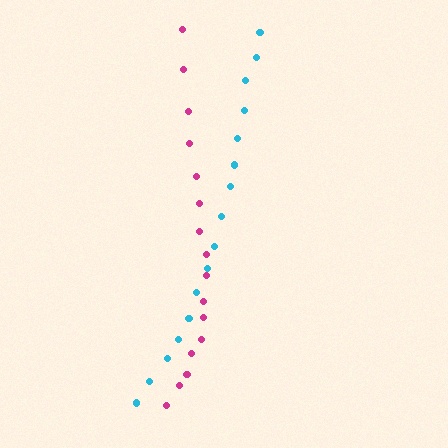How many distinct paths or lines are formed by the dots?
There are 2 distinct paths.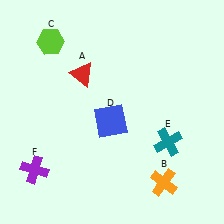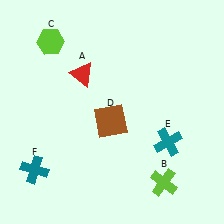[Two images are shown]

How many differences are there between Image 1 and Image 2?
There are 3 differences between the two images.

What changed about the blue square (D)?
In Image 1, D is blue. In Image 2, it changed to brown.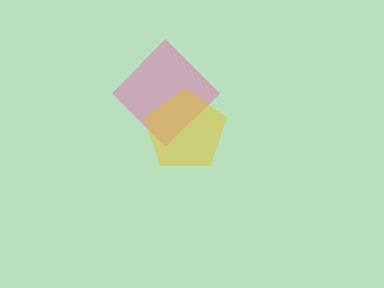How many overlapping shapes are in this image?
There are 2 overlapping shapes in the image.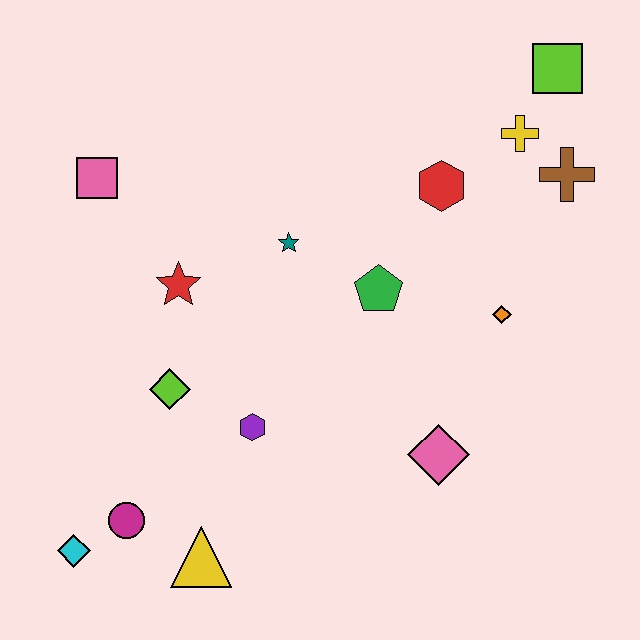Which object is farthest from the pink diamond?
The pink square is farthest from the pink diamond.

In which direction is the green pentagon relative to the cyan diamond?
The green pentagon is to the right of the cyan diamond.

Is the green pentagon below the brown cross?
Yes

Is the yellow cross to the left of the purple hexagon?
No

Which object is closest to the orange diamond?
The green pentagon is closest to the orange diamond.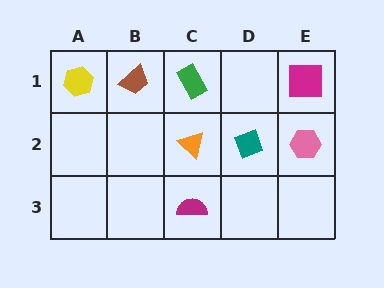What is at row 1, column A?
A yellow hexagon.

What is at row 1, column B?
A brown trapezoid.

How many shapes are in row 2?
3 shapes.